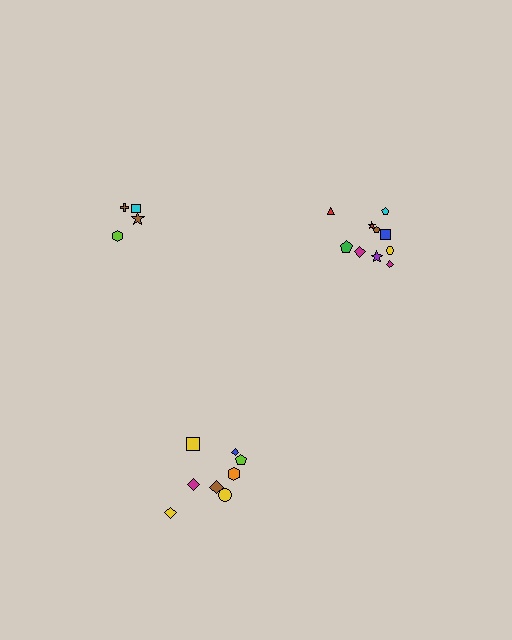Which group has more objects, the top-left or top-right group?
The top-right group.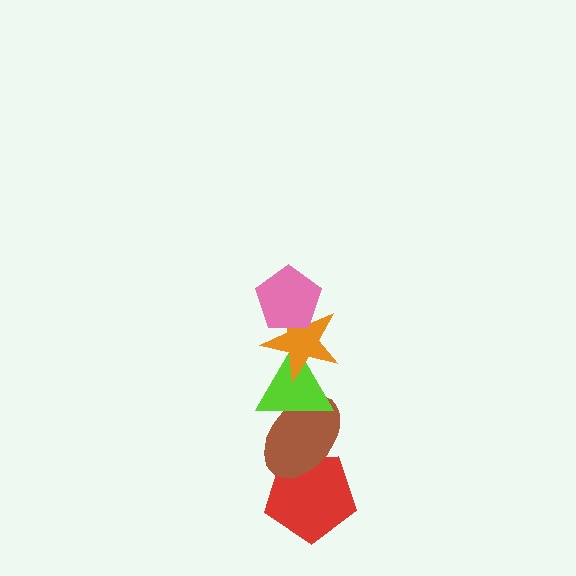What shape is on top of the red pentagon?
The brown ellipse is on top of the red pentagon.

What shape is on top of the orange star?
The pink pentagon is on top of the orange star.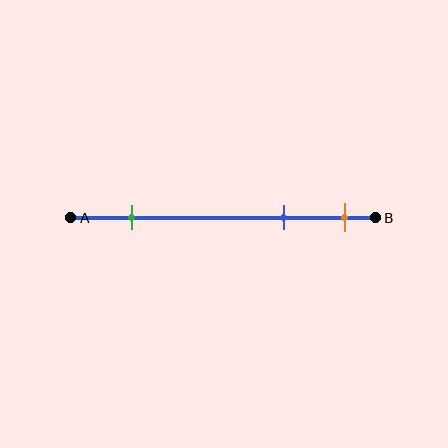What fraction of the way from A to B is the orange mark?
The orange mark is approximately 90% (0.9) of the way from A to B.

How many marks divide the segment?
There are 3 marks dividing the segment.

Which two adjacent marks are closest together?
The blue and orange marks are the closest adjacent pair.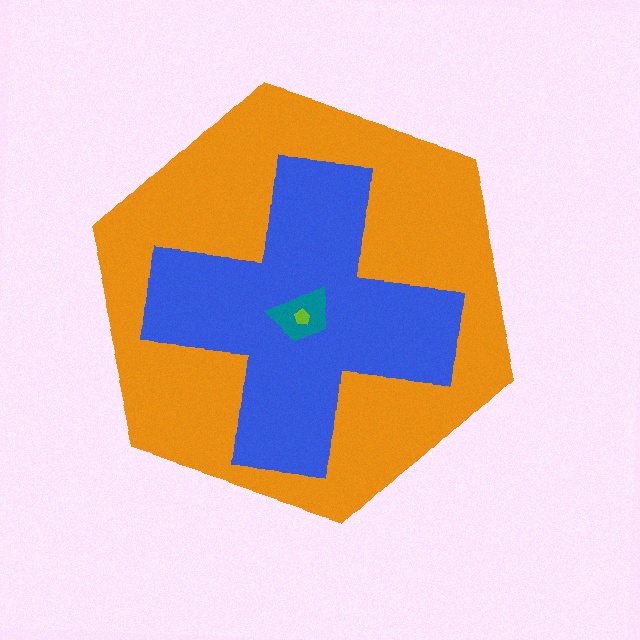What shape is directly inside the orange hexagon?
The blue cross.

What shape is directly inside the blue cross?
The teal trapezoid.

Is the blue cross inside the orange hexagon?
Yes.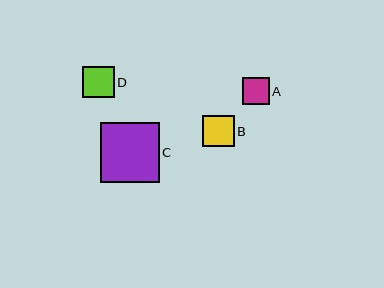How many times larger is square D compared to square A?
Square D is approximately 1.2 times the size of square A.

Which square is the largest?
Square C is the largest with a size of approximately 59 pixels.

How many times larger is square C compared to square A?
Square C is approximately 2.2 times the size of square A.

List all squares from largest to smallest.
From largest to smallest: C, B, D, A.